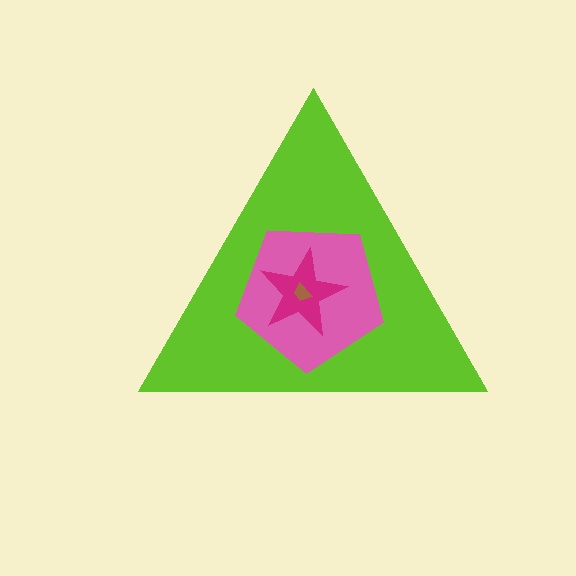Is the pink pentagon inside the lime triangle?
Yes.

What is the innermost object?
The brown trapezoid.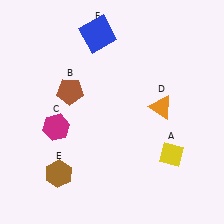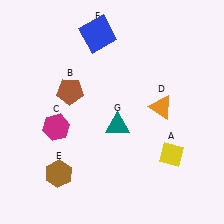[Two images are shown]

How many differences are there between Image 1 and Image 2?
There is 1 difference between the two images.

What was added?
A teal triangle (G) was added in Image 2.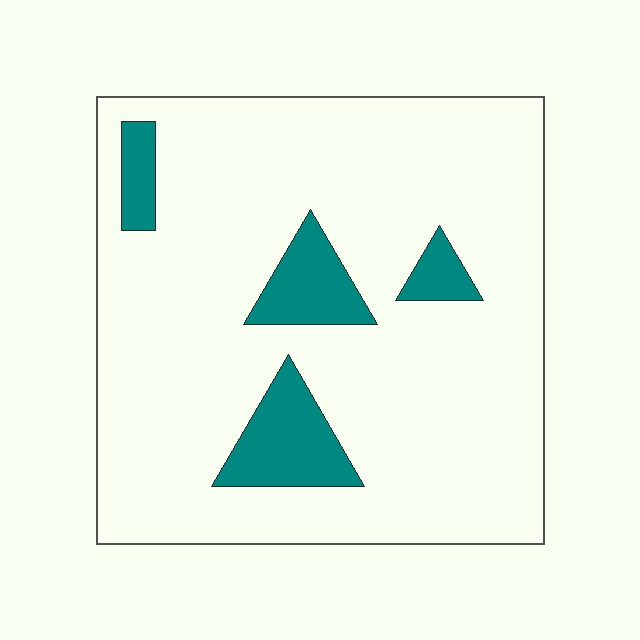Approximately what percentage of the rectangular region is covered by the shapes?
Approximately 15%.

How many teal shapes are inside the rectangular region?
4.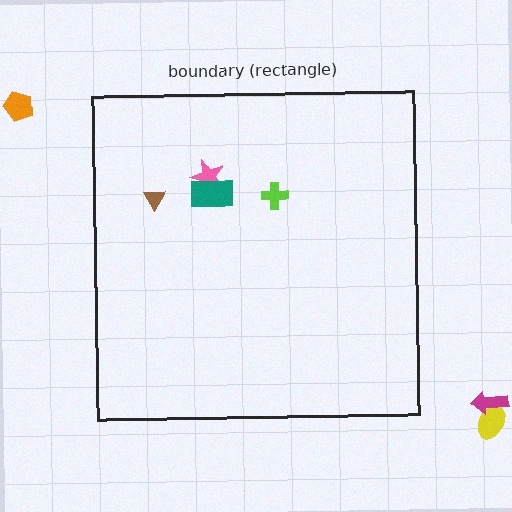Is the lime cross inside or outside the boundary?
Inside.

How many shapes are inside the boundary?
4 inside, 3 outside.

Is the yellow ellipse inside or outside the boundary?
Outside.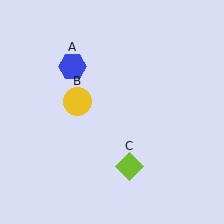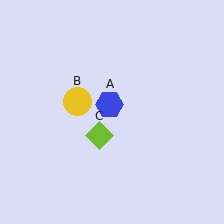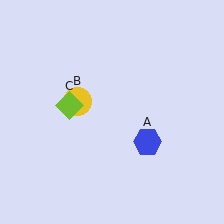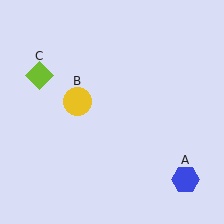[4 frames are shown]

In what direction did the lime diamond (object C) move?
The lime diamond (object C) moved up and to the left.